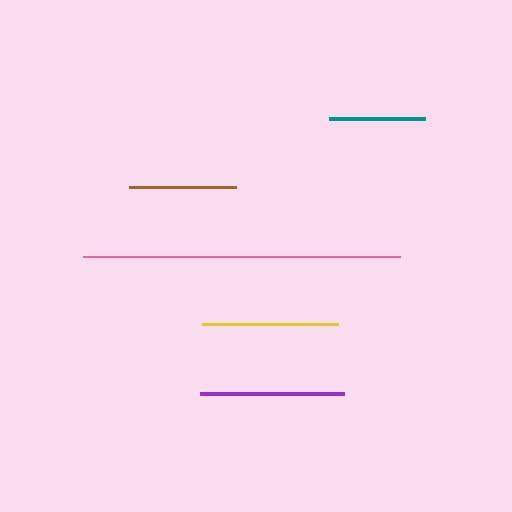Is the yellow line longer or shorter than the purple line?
The purple line is longer than the yellow line.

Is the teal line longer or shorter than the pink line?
The pink line is longer than the teal line.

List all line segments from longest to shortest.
From longest to shortest: pink, purple, yellow, brown, teal.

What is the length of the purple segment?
The purple segment is approximately 144 pixels long.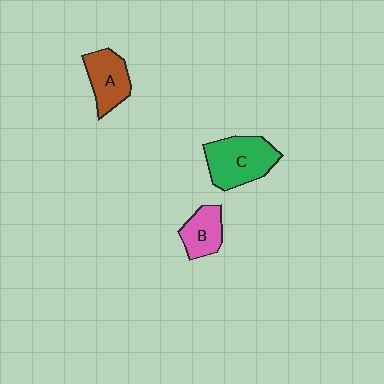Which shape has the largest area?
Shape C (green).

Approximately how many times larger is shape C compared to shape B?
Approximately 1.7 times.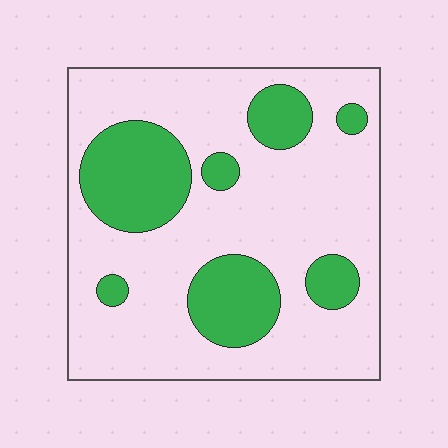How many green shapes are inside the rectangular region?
7.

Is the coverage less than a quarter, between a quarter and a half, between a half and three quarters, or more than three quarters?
Between a quarter and a half.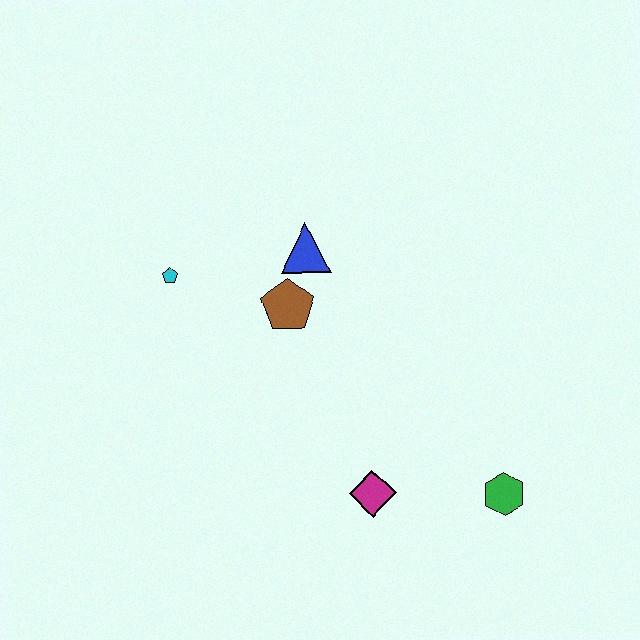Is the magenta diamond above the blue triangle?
No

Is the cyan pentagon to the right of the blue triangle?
No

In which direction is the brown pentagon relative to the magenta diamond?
The brown pentagon is above the magenta diamond.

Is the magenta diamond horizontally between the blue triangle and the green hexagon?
Yes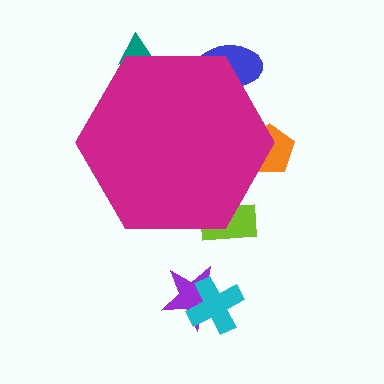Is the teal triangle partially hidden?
Yes, the teal triangle is partially hidden behind the magenta hexagon.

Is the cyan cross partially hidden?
No, the cyan cross is fully visible.